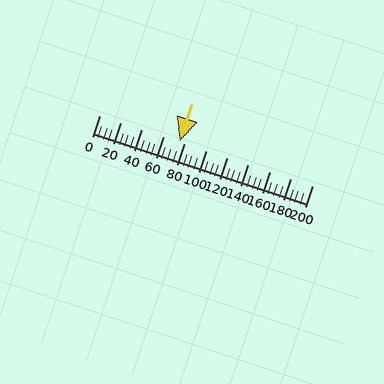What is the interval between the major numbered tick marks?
The major tick marks are spaced 20 units apart.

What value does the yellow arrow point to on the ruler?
The yellow arrow points to approximately 75.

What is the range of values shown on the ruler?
The ruler shows values from 0 to 200.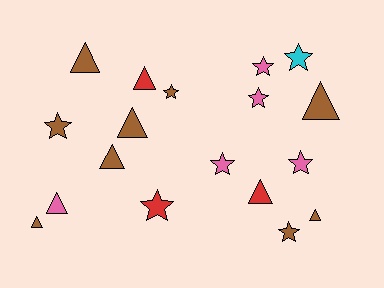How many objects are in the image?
There are 18 objects.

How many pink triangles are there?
There is 1 pink triangle.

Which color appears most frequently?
Brown, with 9 objects.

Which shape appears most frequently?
Star, with 9 objects.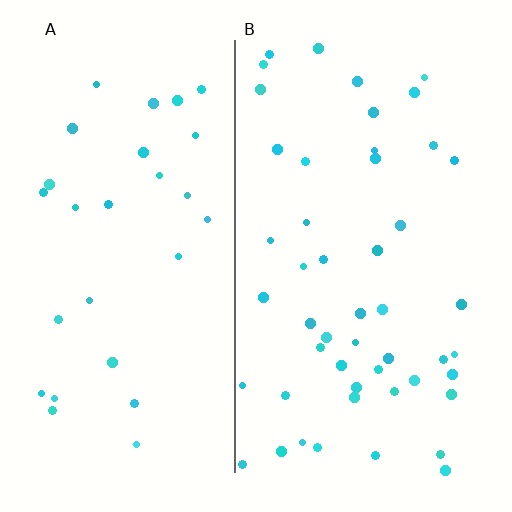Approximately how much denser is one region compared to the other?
Approximately 1.7× — region B over region A.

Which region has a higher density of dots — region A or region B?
B (the right).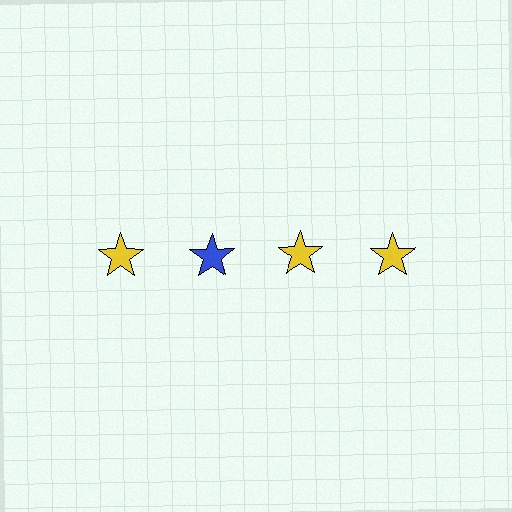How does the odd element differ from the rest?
It has a different color: blue instead of yellow.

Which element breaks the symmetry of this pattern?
The blue star in the top row, second from left column breaks the symmetry. All other shapes are yellow stars.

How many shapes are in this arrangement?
There are 4 shapes arranged in a grid pattern.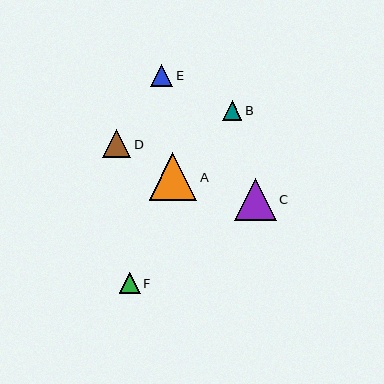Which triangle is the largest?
Triangle A is the largest with a size of approximately 47 pixels.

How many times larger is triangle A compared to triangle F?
Triangle A is approximately 2.3 times the size of triangle F.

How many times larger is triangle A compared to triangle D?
Triangle A is approximately 1.7 times the size of triangle D.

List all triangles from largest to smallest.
From largest to smallest: A, C, D, E, F, B.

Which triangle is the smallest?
Triangle B is the smallest with a size of approximately 20 pixels.